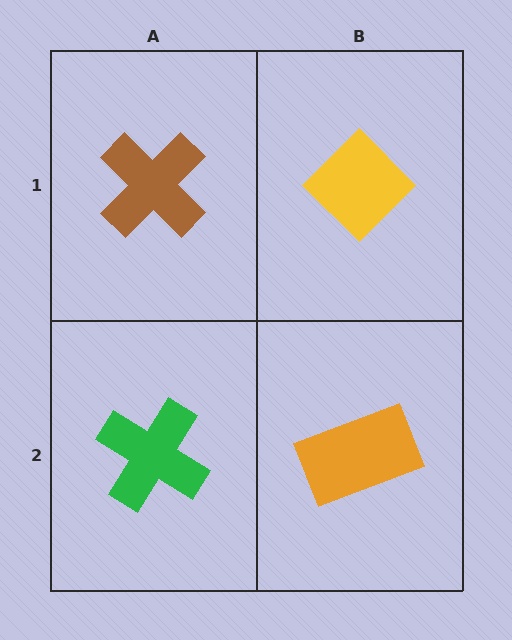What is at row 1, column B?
A yellow diamond.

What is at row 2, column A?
A green cross.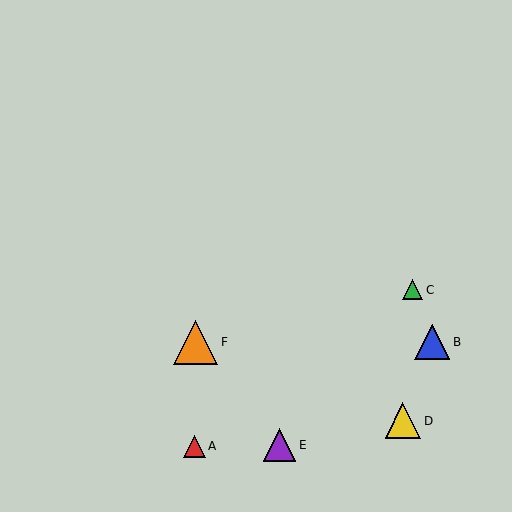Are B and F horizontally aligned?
Yes, both are at y≈342.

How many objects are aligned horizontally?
2 objects (B, F) are aligned horizontally.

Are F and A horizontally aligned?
No, F is at y≈342 and A is at y≈446.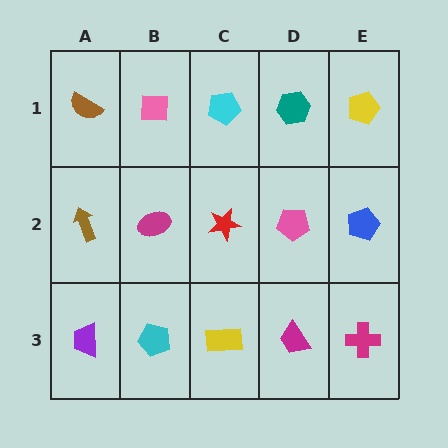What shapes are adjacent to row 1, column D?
A pink pentagon (row 2, column D), a cyan pentagon (row 1, column C), a yellow pentagon (row 1, column E).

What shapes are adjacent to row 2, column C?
A cyan pentagon (row 1, column C), a yellow rectangle (row 3, column C), a magenta ellipse (row 2, column B), a pink pentagon (row 2, column D).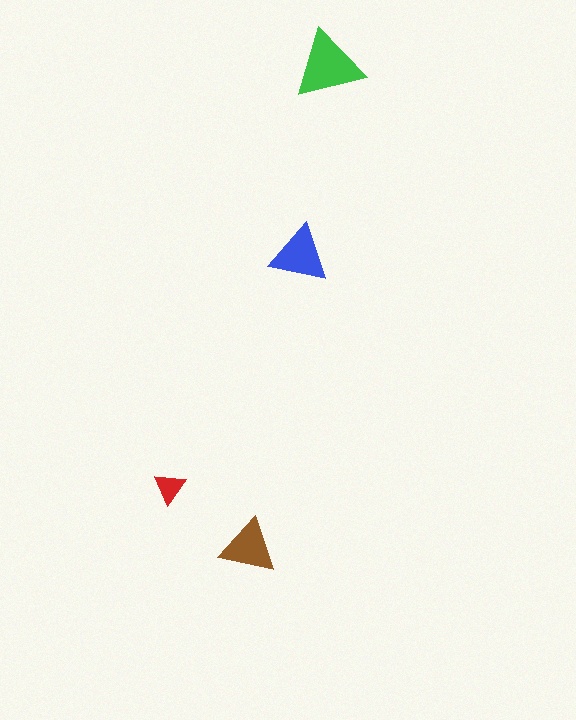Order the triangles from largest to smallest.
the green one, the blue one, the brown one, the red one.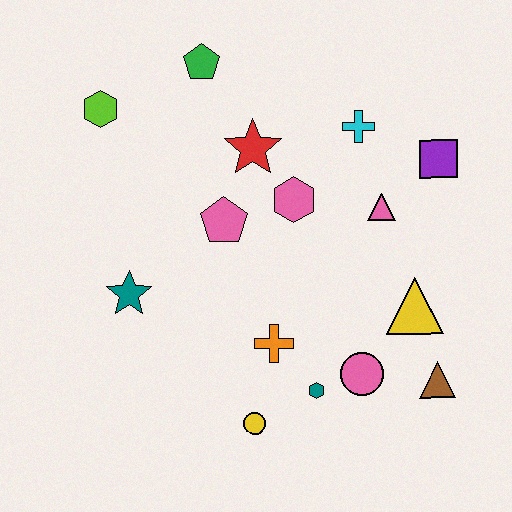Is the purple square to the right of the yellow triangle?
Yes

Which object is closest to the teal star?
The pink pentagon is closest to the teal star.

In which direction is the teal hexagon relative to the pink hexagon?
The teal hexagon is below the pink hexagon.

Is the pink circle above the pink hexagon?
No